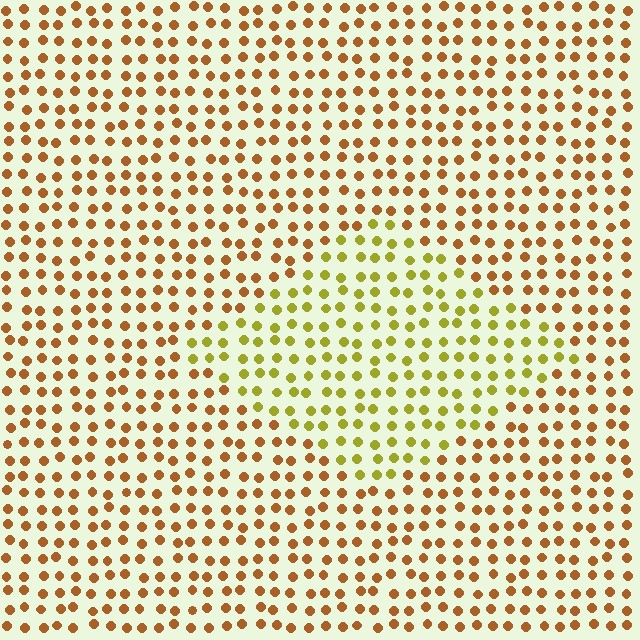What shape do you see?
I see a diamond.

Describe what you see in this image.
The image is filled with small brown elements in a uniform arrangement. A diamond-shaped region is visible where the elements are tinted to a slightly different hue, forming a subtle color boundary.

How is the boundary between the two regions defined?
The boundary is defined purely by a slight shift in hue (about 38 degrees). Spacing, size, and orientation are identical on both sides.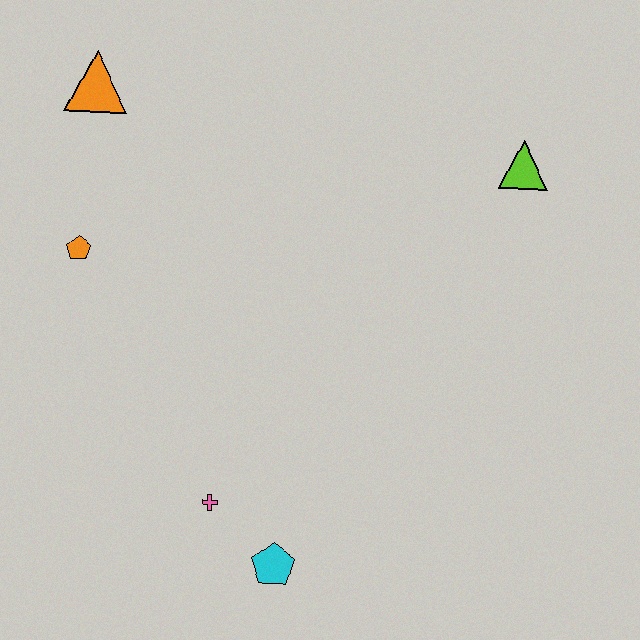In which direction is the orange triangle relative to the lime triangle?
The orange triangle is to the left of the lime triangle.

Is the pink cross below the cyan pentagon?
No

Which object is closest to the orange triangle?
The orange pentagon is closest to the orange triangle.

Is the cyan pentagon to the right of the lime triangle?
No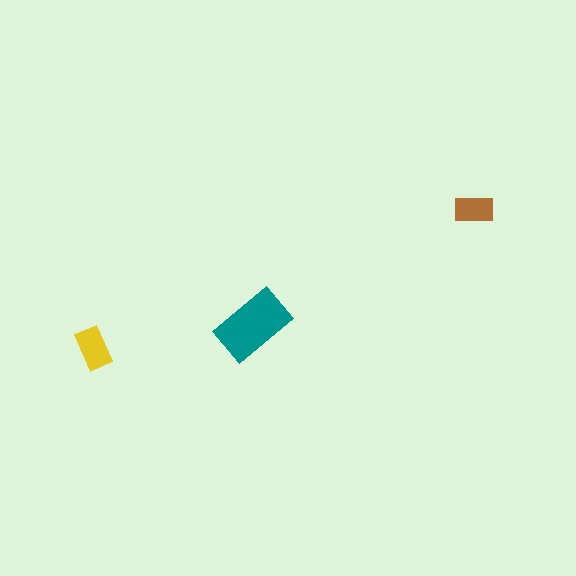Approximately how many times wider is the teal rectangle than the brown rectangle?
About 2 times wider.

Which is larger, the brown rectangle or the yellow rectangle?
The yellow one.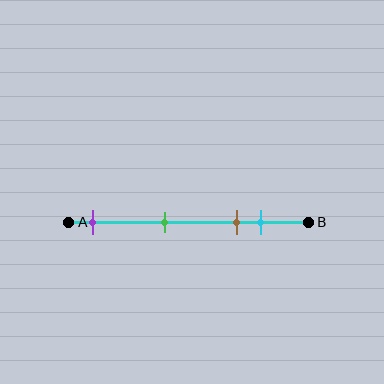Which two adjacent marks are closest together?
The brown and cyan marks are the closest adjacent pair.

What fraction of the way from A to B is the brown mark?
The brown mark is approximately 70% (0.7) of the way from A to B.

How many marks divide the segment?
There are 4 marks dividing the segment.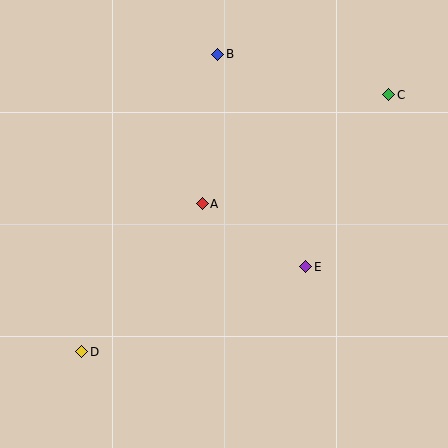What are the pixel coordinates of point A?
Point A is at (202, 204).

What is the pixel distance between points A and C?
The distance between A and C is 216 pixels.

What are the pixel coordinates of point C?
Point C is at (389, 95).